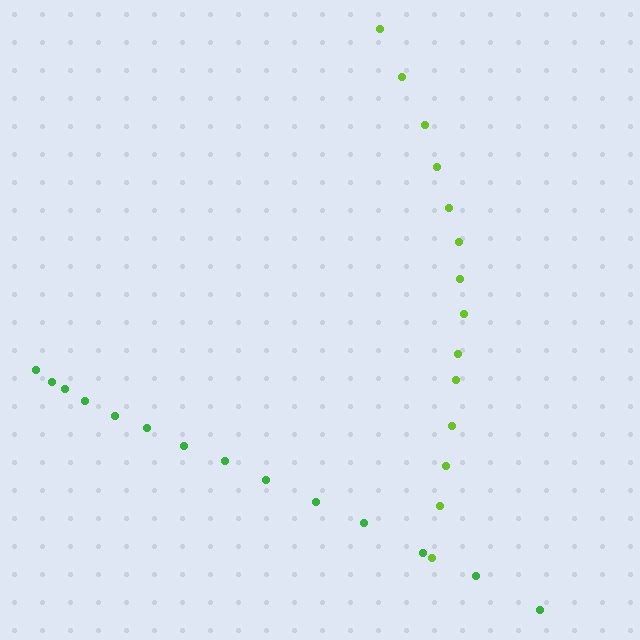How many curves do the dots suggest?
There are 2 distinct paths.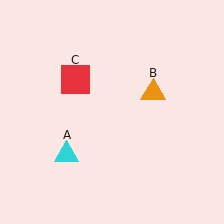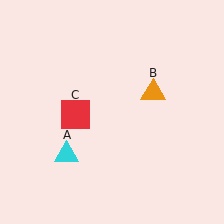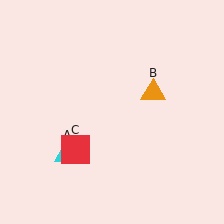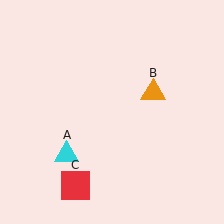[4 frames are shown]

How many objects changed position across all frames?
1 object changed position: red square (object C).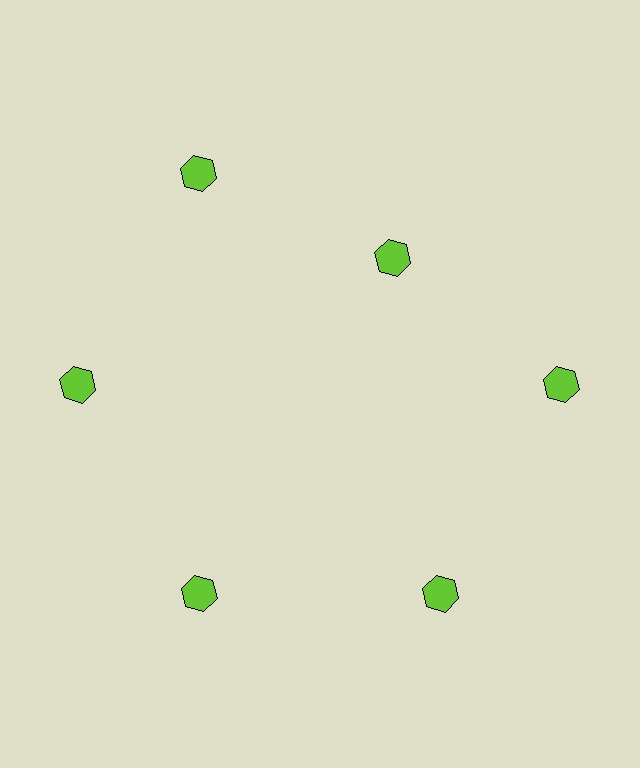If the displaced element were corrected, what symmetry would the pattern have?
It would have 6-fold rotational symmetry — the pattern would map onto itself every 60 degrees.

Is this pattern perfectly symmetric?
No. The 6 lime hexagons are arranged in a ring, but one element near the 1 o'clock position is pulled inward toward the center, breaking the 6-fold rotational symmetry.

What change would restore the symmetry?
The symmetry would be restored by moving it outward, back onto the ring so that all 6 hexagons sit at equal angles and equal distance from the center.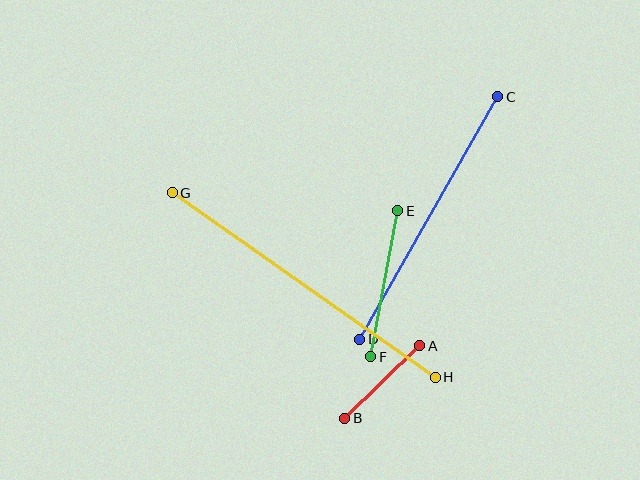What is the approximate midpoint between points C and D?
The midpoint is at approximately (429, 218) pixels.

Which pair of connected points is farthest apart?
Points G and H are farthest apart.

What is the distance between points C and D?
The distance is approximately 279 pixels.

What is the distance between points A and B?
The distance is approximately 104 pixels.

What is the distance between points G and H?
The distance is approximately 321 pixels.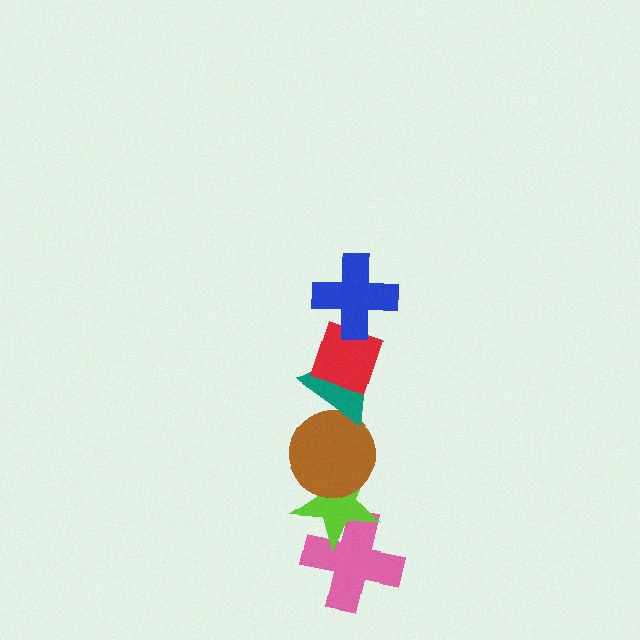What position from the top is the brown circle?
The brown circle is 4th from the top.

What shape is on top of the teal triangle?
The red diamond is on top of the teal triangle.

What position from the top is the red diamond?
The red diamond is 2nd from the top.